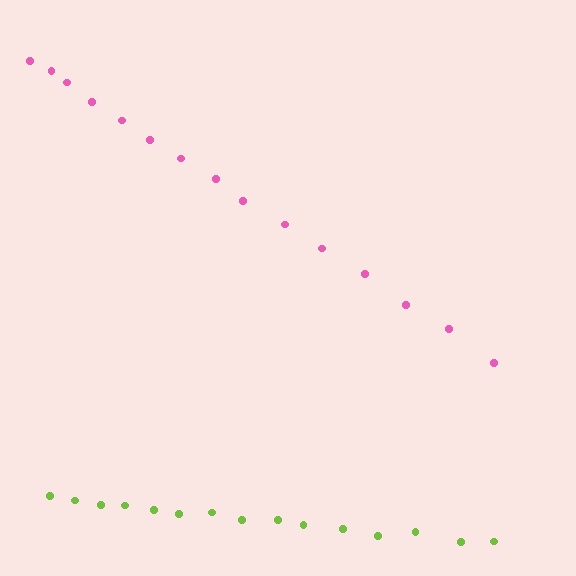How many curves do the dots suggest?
There are 2 distinct paths.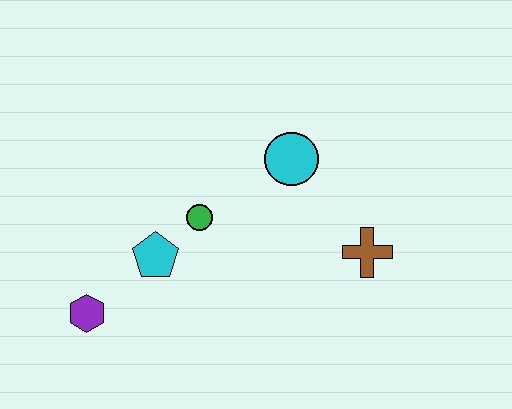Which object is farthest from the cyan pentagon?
The brown cross is farthest from the cyan pentagon.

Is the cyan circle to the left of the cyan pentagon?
No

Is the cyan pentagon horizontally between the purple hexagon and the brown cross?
Yes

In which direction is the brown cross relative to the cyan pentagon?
The brown cross is to the right of the cyan pentagon.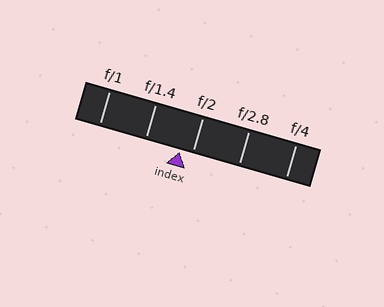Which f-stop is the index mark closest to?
The index mark is closest to f/2.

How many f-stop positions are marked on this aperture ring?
There are 5 f-stop positions marked.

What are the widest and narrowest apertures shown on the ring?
The widest aperture shown is f/1 and the narrowest is f/4.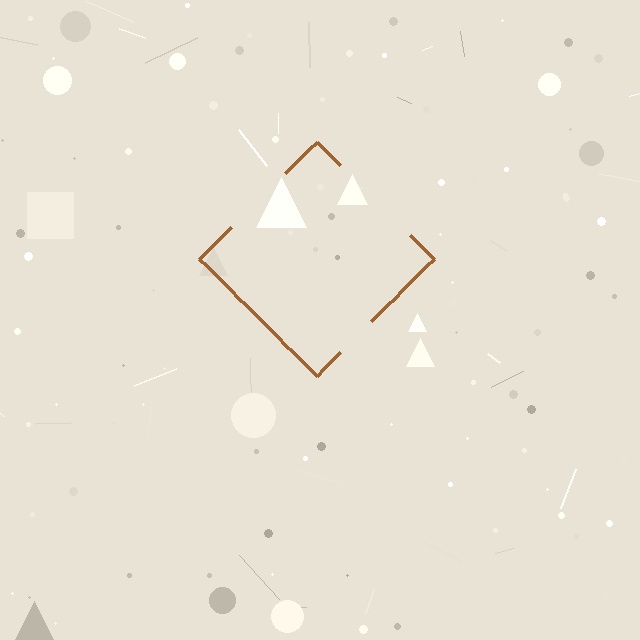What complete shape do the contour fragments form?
The contour fragments form a diamond.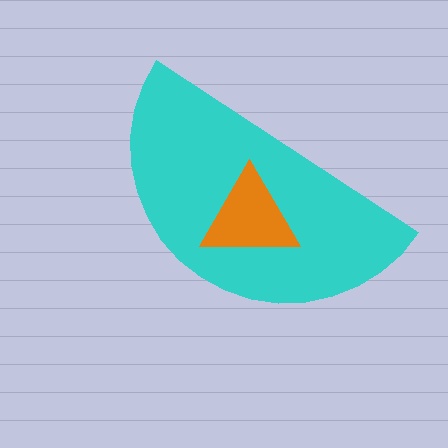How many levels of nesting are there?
2.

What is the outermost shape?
The cyan semicircle.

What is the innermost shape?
The orange triangle.